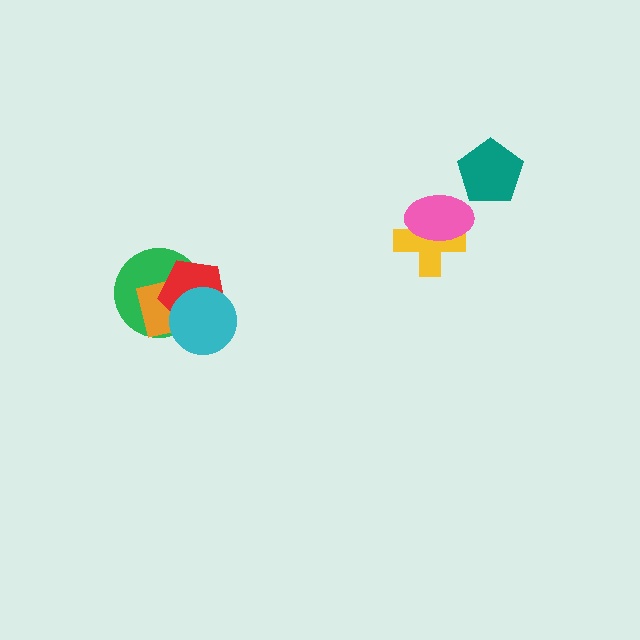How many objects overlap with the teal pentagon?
0 objects overlap with the teal pentagon.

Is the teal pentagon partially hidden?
No, no other shape covers it.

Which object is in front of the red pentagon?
The cyan circle is in front of the red pentagon.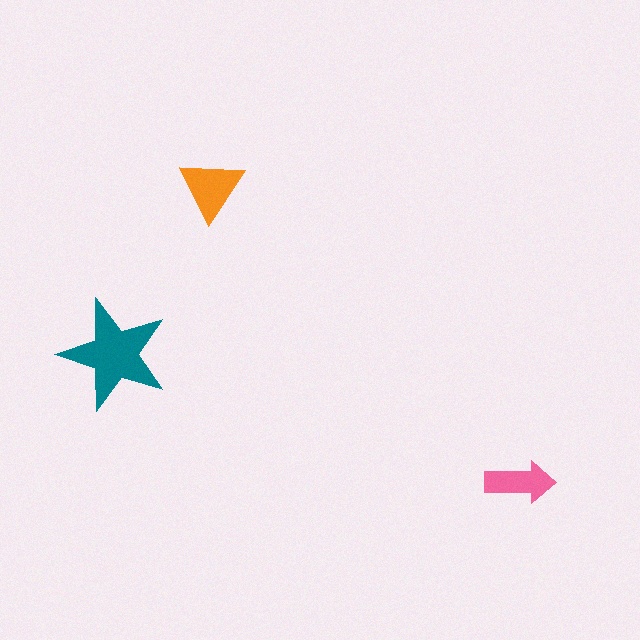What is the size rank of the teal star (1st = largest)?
1st.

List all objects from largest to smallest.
The teal star, the orange triangle, the pink arrow.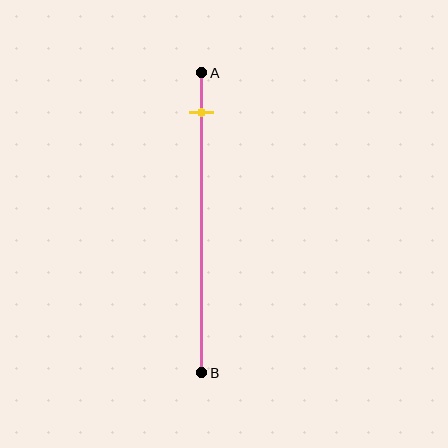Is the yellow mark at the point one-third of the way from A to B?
No, the mark is at about 15% from A, not at the 33% one-third point.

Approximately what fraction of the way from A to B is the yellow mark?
The yellow mark is approximately 15% of the way from A to B.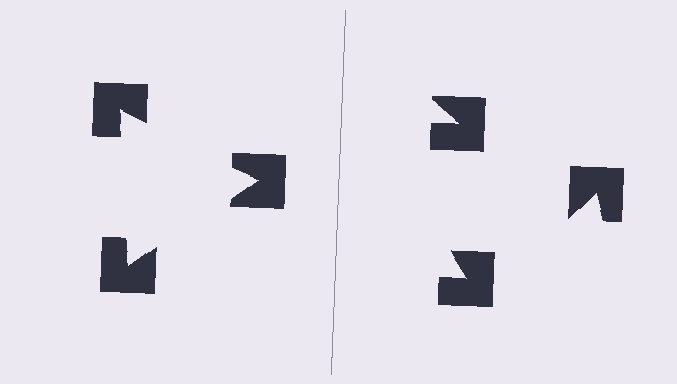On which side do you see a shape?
An illusory triangle appears on the left side. On the right side the wedge cuts are rotated, so no coherent shape forms.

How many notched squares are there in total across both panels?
6 — 3 on each side.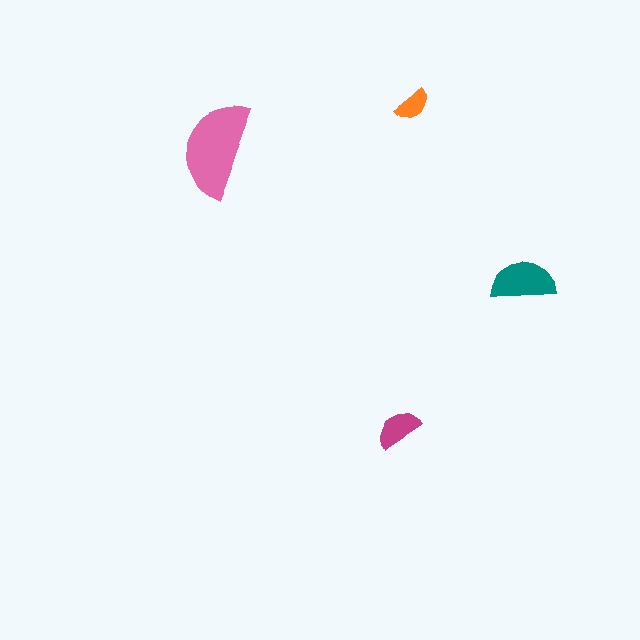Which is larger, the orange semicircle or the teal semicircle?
The teal one.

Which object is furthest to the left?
The pink semicircle is leftmost.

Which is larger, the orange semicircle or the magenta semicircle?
The magenta one.